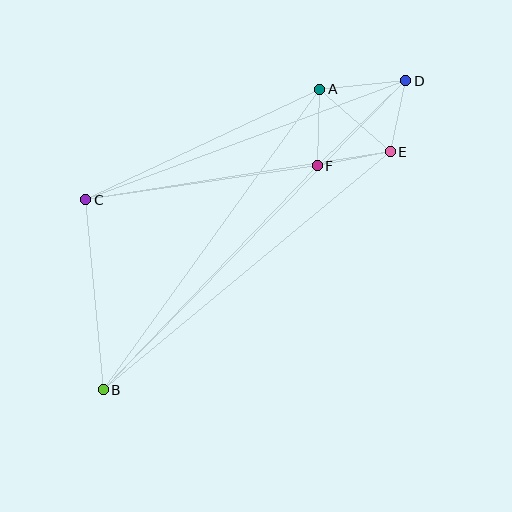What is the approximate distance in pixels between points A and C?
The distance between A and C is approximately 259 pixels.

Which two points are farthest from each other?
Points B and D are farthest from each other.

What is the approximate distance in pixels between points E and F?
The distance between E and F is approximately 75 pixels.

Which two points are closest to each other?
Points D and E are closest to each other.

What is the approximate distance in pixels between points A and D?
The distance between A and D is approximately 87 pixels.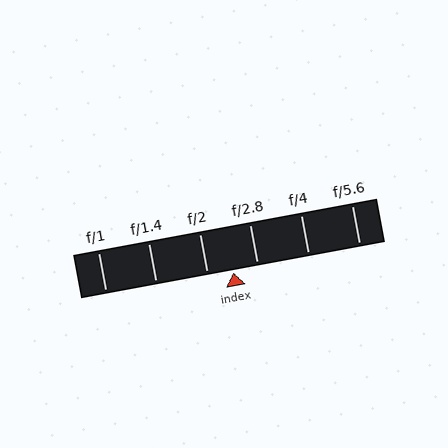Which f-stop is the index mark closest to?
The index mark is closest to f/2.8.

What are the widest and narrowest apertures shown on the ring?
The widest aperture shown is f/1 and the narrowest is f/5.6.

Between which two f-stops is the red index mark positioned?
The index mark is between f/2 and f/2.8.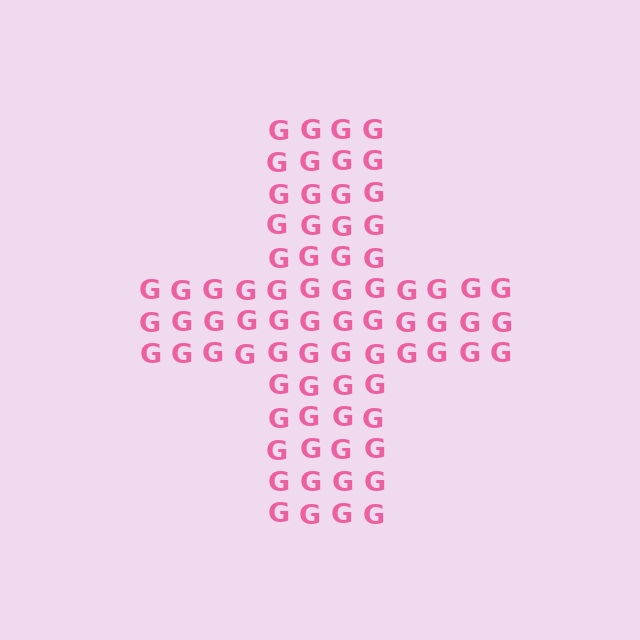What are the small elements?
The small elements are letter G's.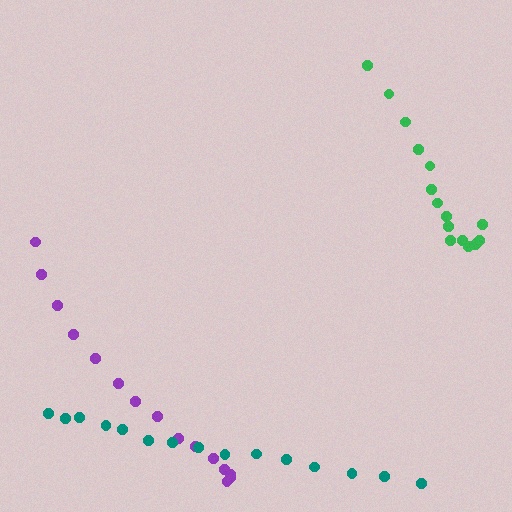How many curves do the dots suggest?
There are 3 distinct paths.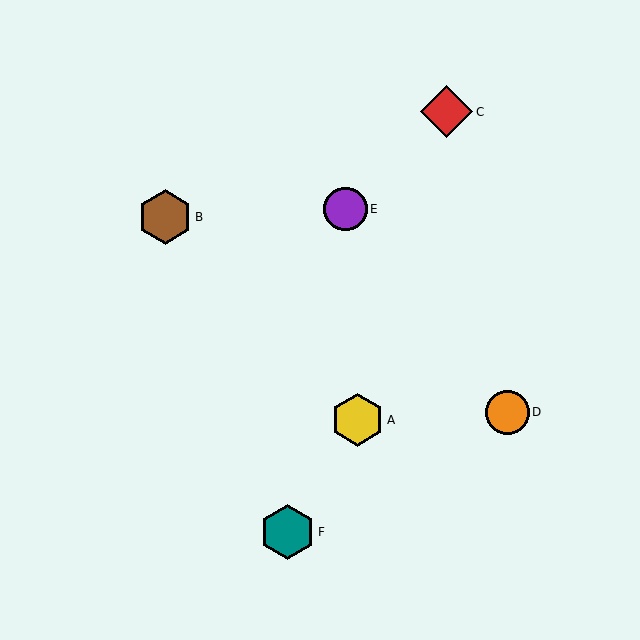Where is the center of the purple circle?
The center of the purple circle is at (345, 209).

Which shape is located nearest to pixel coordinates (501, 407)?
The orange circle (labeled D) at (508, 412) is nearest to that location.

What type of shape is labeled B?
Shape B is a brown hexagon.